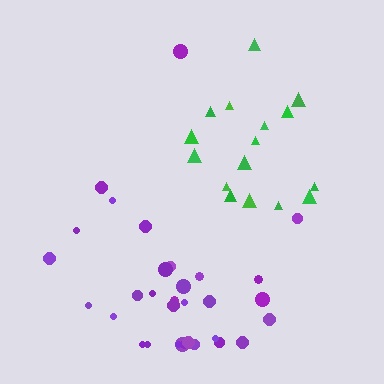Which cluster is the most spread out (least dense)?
Purple.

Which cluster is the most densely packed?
Green.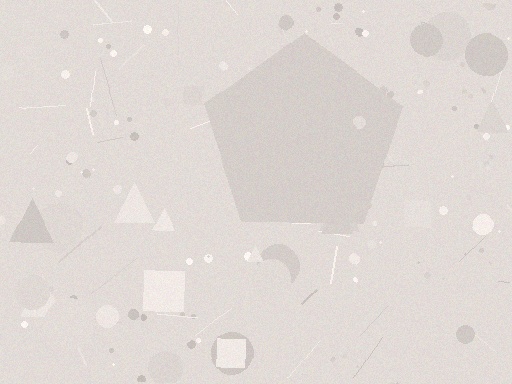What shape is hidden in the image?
A pentagon is hidden in the image.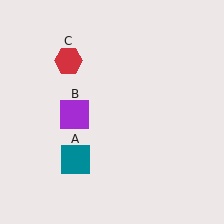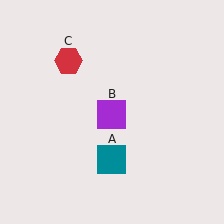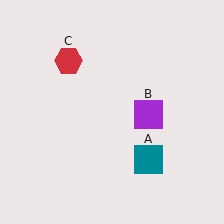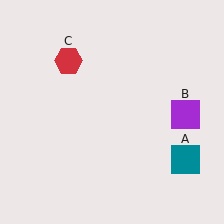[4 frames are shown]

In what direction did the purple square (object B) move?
The purple square (object B) moved right.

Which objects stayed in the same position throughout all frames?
Red hexagon (object C) remained stationary.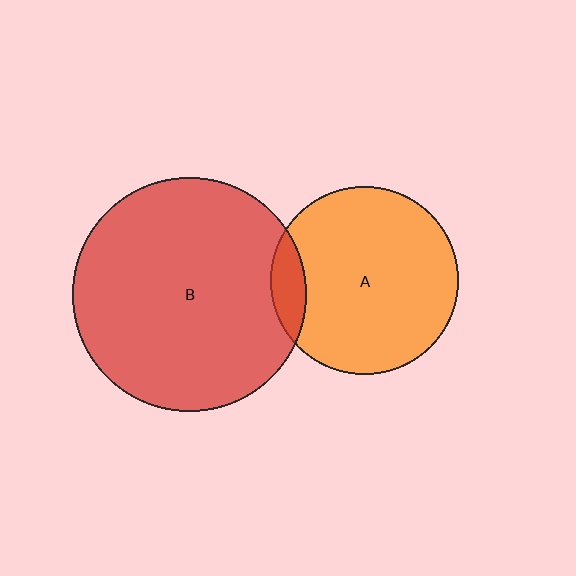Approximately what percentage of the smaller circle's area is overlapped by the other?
Approximately 10%.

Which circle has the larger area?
Circle B (red).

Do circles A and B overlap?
Yes.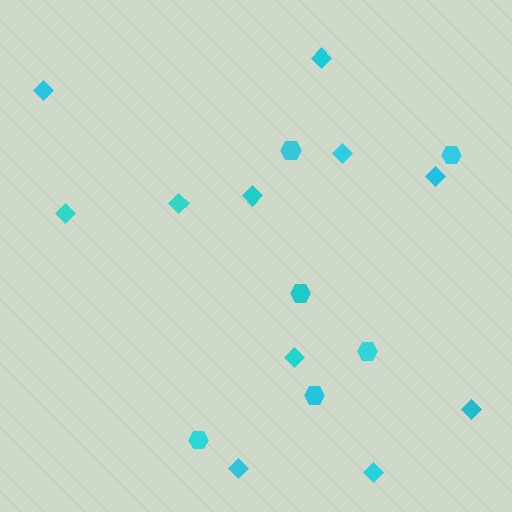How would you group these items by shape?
There are 2 groups: one group of diamonds (11) and one group of hexagons (6).